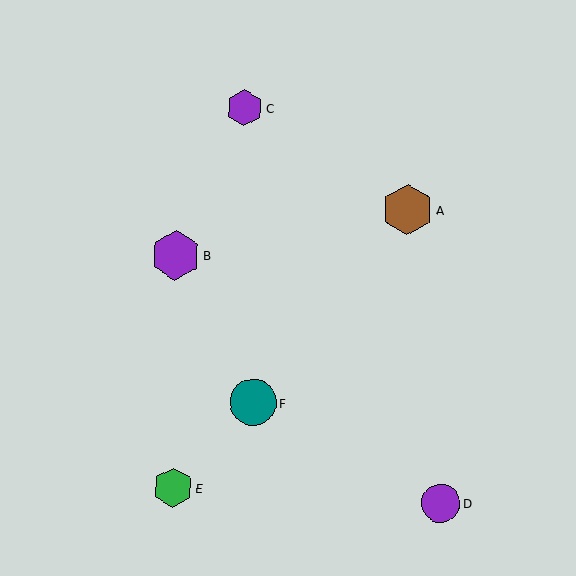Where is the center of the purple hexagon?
The center of the purple hexagon is at (244, 108).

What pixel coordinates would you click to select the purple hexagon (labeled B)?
Click at (176, 255) to select the purple hexagon B.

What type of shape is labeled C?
Shape C is a purple hexagon.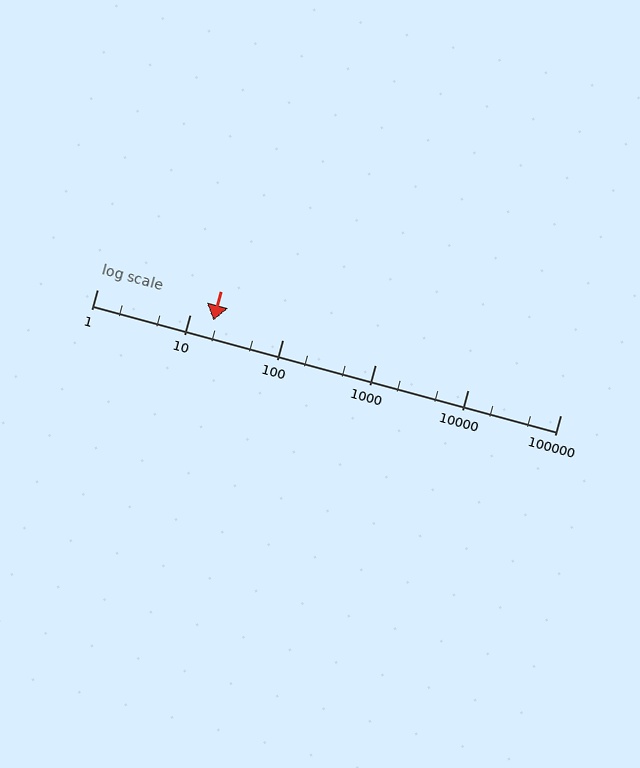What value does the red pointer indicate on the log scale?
The pointer indicates approximately 18.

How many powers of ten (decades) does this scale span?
The scale spans 5 decades, from 1 to 100000.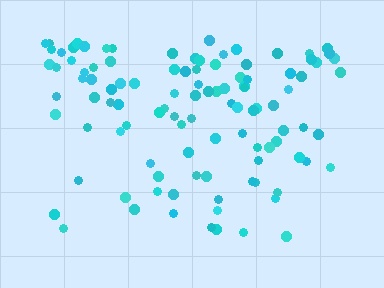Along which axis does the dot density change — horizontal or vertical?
Vertical.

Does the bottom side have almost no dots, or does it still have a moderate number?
Still a moderate number, just noticeably fewer than the top.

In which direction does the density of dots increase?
From bottom to top, with the top side densest.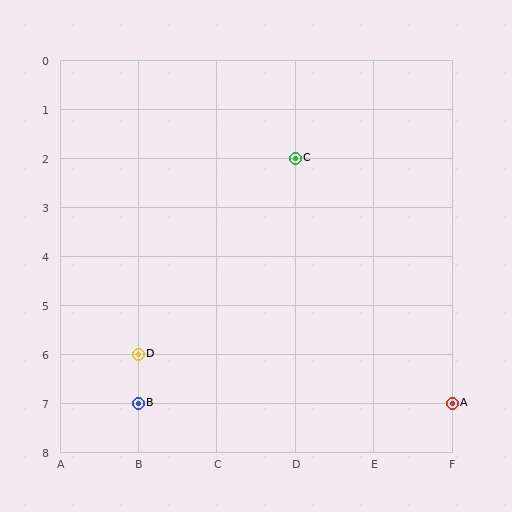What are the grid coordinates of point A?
Point A is at grid coordinates (F, 7).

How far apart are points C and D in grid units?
Points C and D are 2 columns and 4 rows apart (about 4.5 grid units diagonally).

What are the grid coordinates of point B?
Point B is at grid coordinates (B, 7).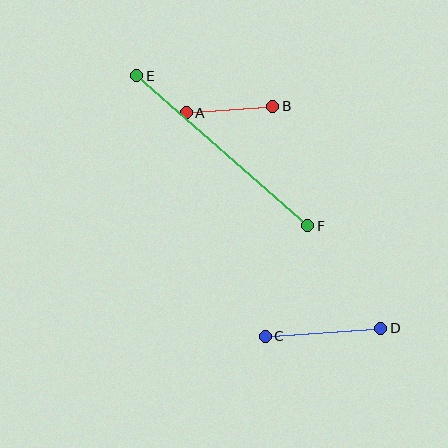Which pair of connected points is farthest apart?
Points E and F are farthest apart.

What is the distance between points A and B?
The distance is approximately 86 pixels.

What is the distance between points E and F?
The distance is approximately 227 pixels.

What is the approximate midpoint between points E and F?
The midpoint is at approximately (222, 151) pixels.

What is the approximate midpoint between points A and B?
The midpoint is at approximately (230, 110) pixels.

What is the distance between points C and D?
The distance is approximately 116 pixels.